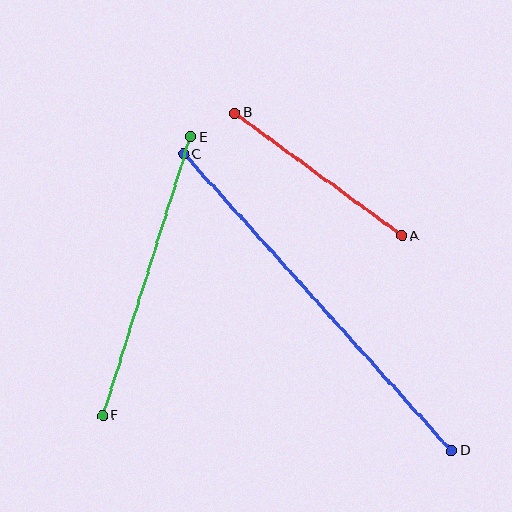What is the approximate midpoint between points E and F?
The midpoint is at approximately (147, 276) pixels.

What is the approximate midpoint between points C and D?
The midpoint is at approximately (318, 302) pixels.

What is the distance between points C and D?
The distance is approximately 399 pixels.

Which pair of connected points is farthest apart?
Points C and D are farthest apart.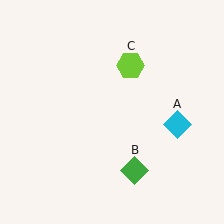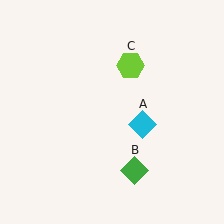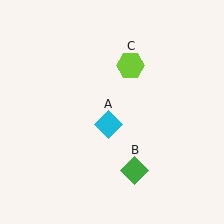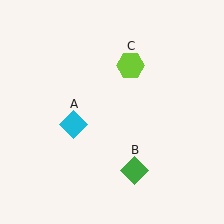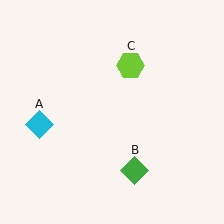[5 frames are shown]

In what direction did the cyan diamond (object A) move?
The cyan diamond (object A) moved left.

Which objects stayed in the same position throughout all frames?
Green diamond (object B) and lime hexagon (object C) remained stationary.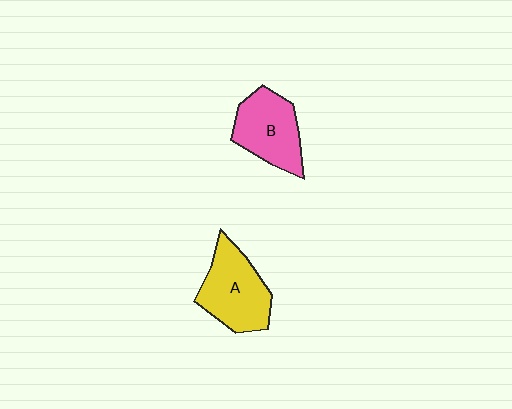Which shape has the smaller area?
Shape B (pink).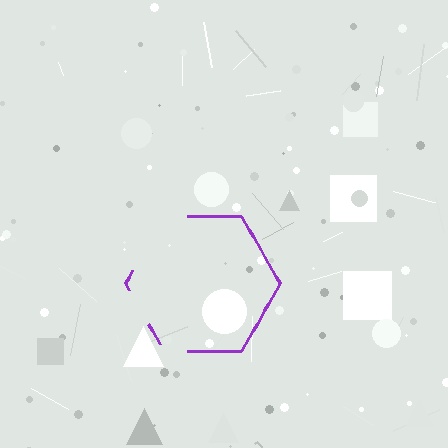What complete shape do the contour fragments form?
The contour fragments form a hexagon.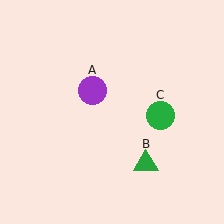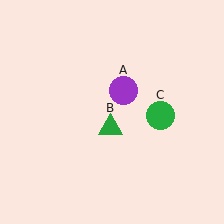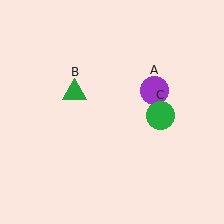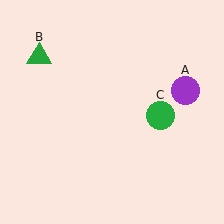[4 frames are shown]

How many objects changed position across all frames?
2 objects changed position: purple circle (object A), green triangle (object B).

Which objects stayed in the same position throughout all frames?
Green circle (object C) remained stationary.